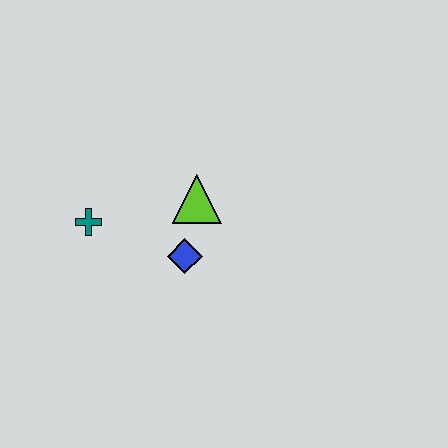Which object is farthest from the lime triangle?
The teal cross is farthest from the lime triangle.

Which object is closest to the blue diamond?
The lime triangle is closest to the blue diamond.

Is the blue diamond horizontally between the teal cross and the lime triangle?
Yes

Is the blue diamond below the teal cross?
Yes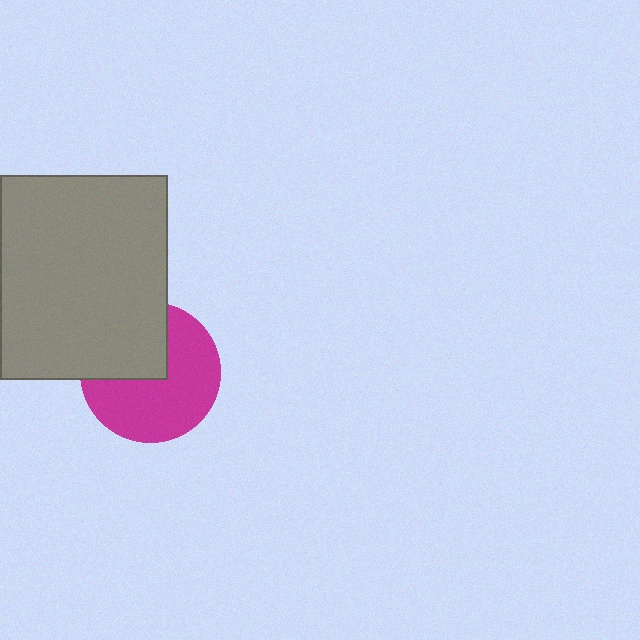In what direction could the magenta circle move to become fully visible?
The magenta circle could move toward the lower-right. That would shift it out from behind the gray rectangle entirely.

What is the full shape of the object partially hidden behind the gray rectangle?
The partially hidden object is a magenta circle.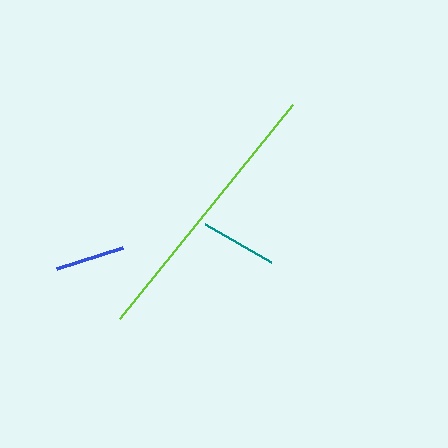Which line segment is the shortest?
The blue line is the shortest at approximately 69 pixels.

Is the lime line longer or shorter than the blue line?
The lime line is longer than the blue line.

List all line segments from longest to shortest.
From longest to shortest: lime, teal, blue.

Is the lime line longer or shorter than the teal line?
The lime line is longer than the teal line.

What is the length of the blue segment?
The blue segment is approximately 69 pixels long.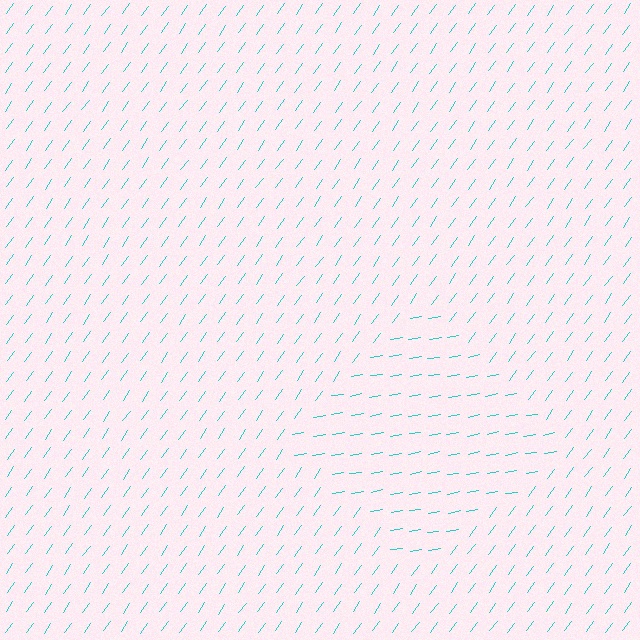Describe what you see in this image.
The image is filled with small cyan line segments. A diamond region in the image has lines oriented differently from the surrounding lines, creating a visible texture boundary.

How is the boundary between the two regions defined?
The boundary is defined purely by a change in line orientation (approximately 45 degrees difference). All lines are the same color and thickness.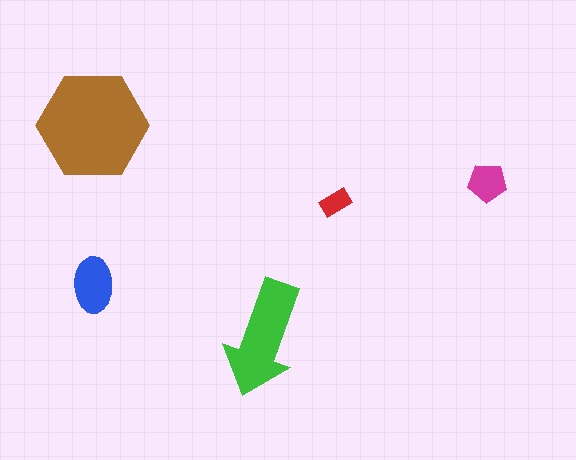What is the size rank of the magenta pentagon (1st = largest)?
4th.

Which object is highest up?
The brown hexagon is topmost.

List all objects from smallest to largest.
The red rectangle, the magenta pentagon, the blue ellipse, the green arrow, the brown hexagon.